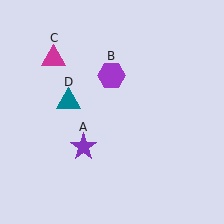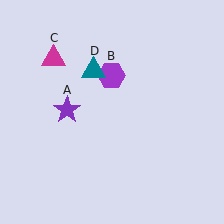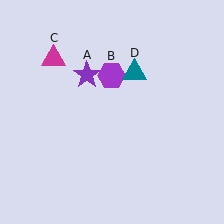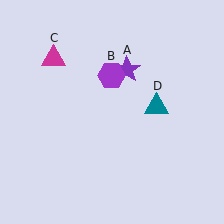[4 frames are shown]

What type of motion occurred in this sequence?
The purple star (object A), teal triangle (object D) rotated clockwise around the center of the scene.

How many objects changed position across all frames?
2 objects changed position: purple star (object A), teal triangle (object D).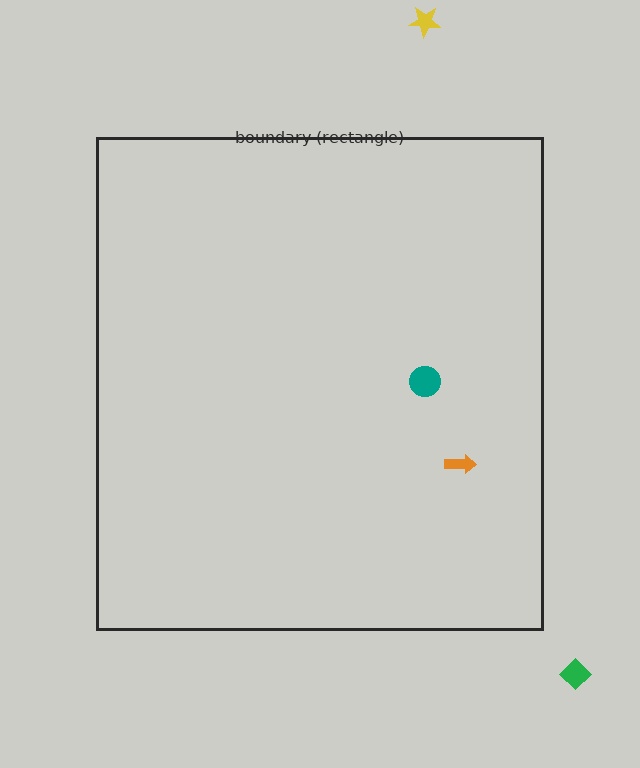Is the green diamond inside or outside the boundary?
Outside.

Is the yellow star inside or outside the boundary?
Outside.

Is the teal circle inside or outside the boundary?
Inside.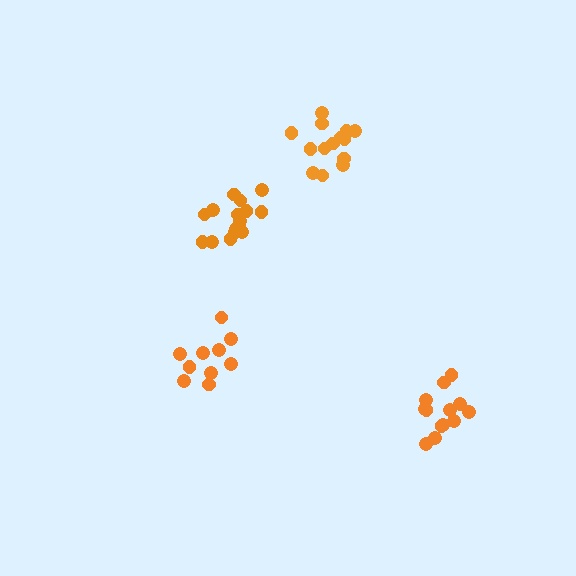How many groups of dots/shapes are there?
There are 4 groups.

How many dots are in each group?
Group 1: 10 dots, Group 2: 13 dots, Group 3: 16 dots, Group 4: 14 dots (53 total).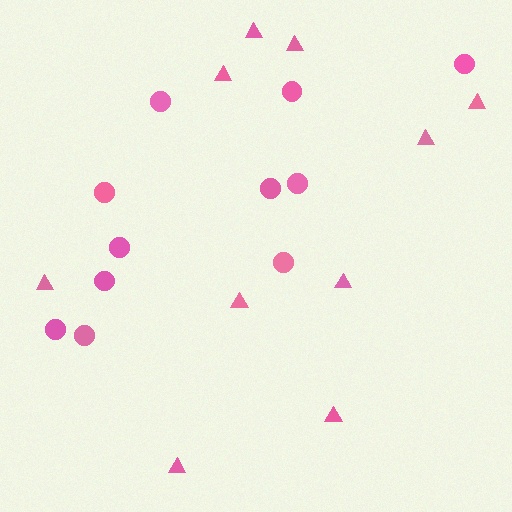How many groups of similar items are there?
There are 2 groups: one group of triangles (10) and one group of circles (11).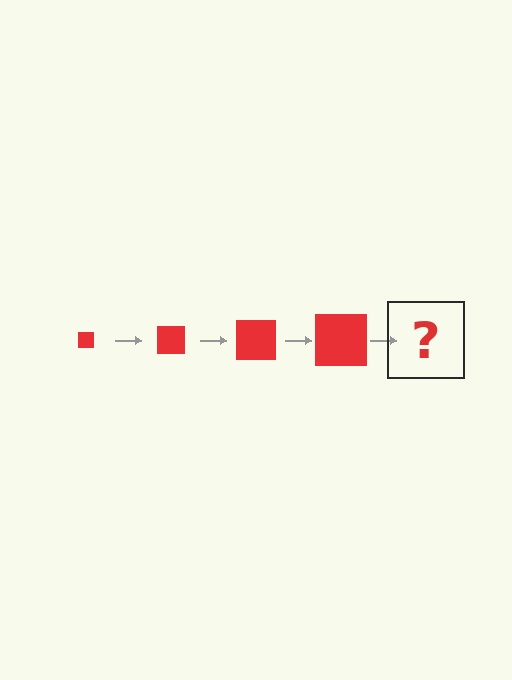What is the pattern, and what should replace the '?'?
The pattern is that the square gets progressively larger each step. The '?' should be a red square, larger than the previous one.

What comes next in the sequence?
The next element should be a red square, larger than the previous one.